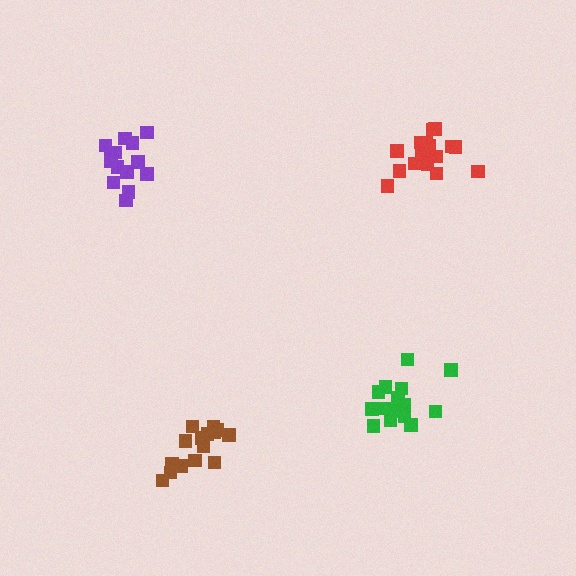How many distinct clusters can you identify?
There are 4 distinct clusters.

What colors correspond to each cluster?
The clusters are colored: brown, purple, red, green.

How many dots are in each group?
Group 1: 15 dots, Group 2: 14 dots, Group 3: 16 dots, Group 4: 15 dots (60 total).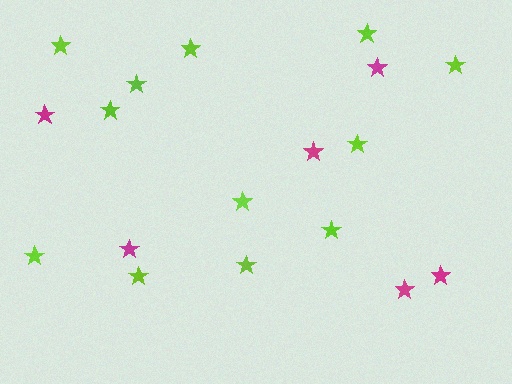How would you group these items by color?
There are 2 groups: one group of lime stars (12) and one group of magenta stars (6).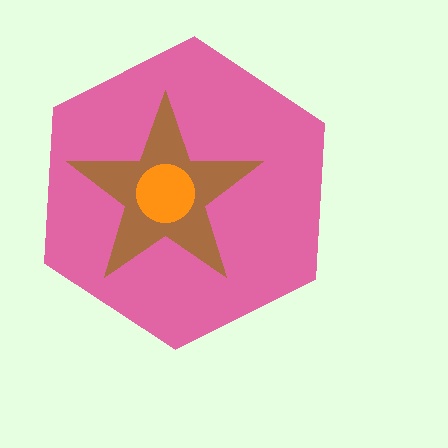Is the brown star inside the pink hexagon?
Yes.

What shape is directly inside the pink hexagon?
The brown star.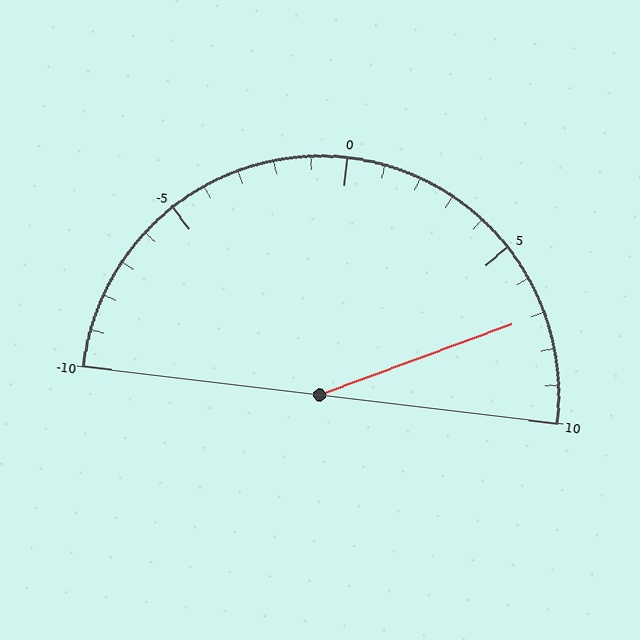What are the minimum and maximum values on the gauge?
The gauge ranges from -10 to 10.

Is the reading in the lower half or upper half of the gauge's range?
The reading is in the upper half of the range (-10 to 10).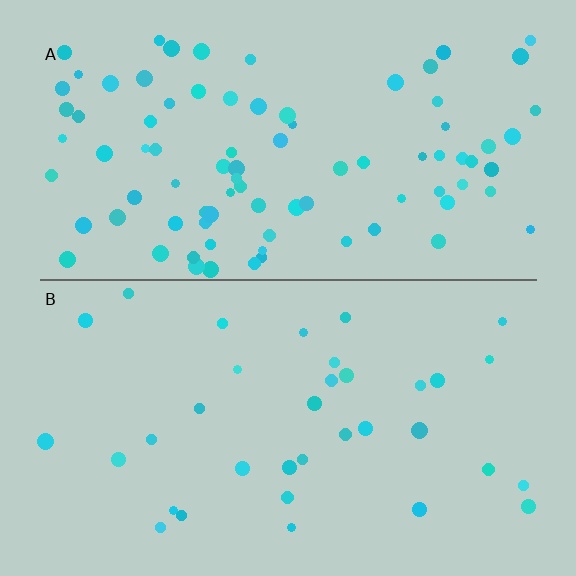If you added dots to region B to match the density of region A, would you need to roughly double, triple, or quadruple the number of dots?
Approximately double.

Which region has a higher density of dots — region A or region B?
A (the top).